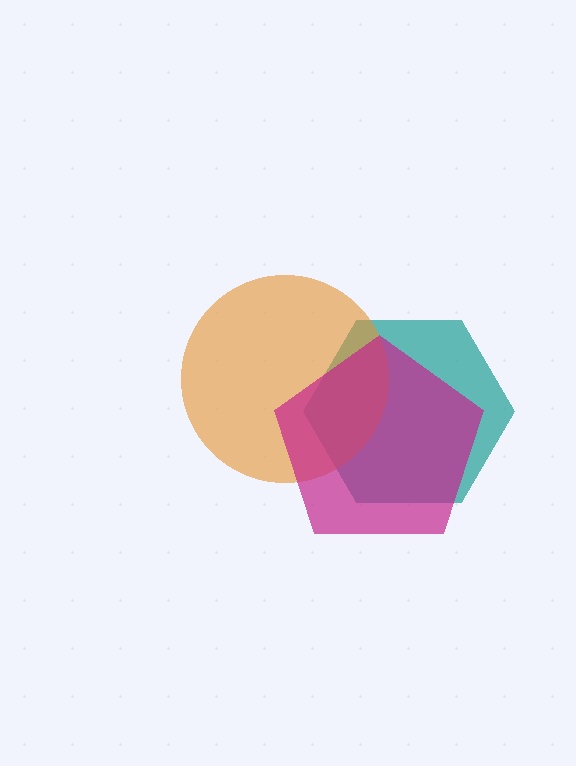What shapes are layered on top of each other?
The layered shapes are: a teal hexagon, an orange circle, a magenta pentagon.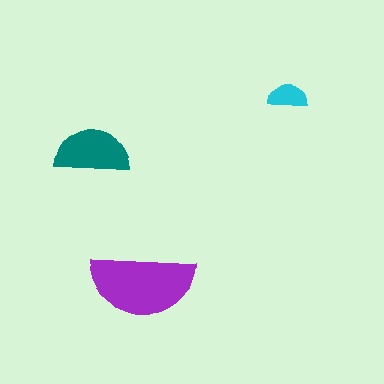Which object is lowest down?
The purple semicircle is bottommost.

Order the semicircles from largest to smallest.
the purple one, the teal one, the cyan one.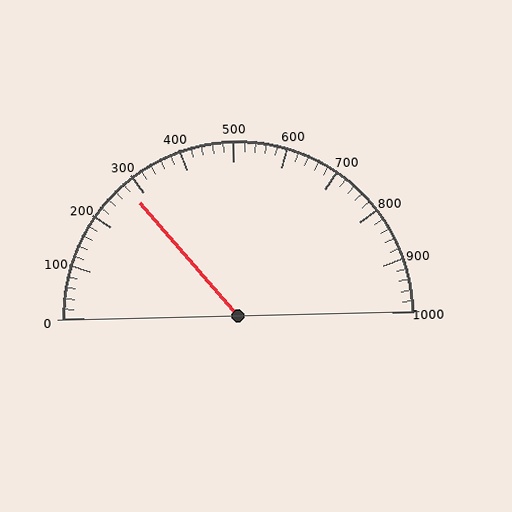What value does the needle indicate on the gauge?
The needle indicates approximately 280.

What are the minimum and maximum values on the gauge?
The gauge ranges from 0 to 1000.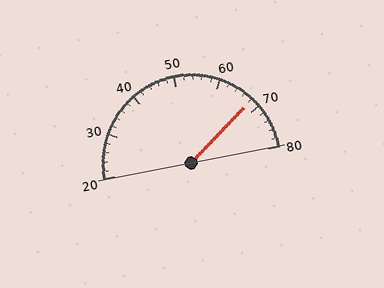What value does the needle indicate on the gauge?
The needle indicates approximately 68.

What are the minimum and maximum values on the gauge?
The gauge ranges from 20 to 80.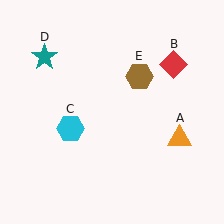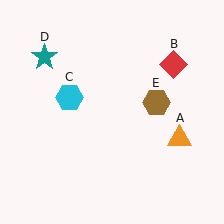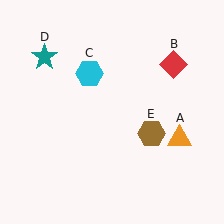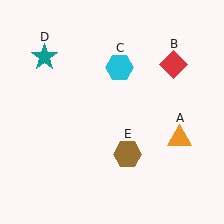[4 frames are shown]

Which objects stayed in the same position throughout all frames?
Orange triangle (object A) and red diamond (object B) and teal star (object D) remained stationary.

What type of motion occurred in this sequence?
The cyan hexagon (object C), brown hexagon (object E) rotated clockwise around the center of the scene.